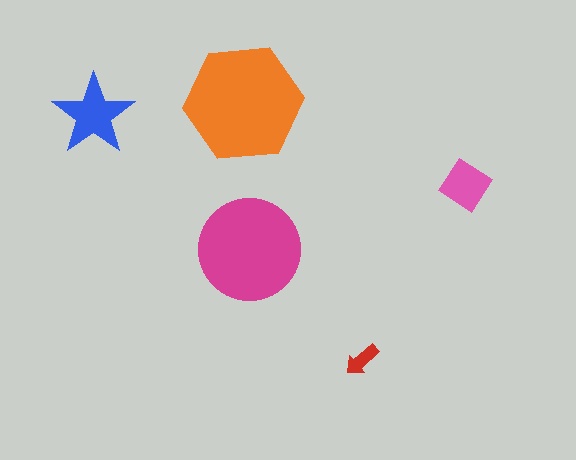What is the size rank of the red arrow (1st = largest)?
5th.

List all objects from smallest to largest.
The red arrow, the pink diamond, the blue star, the magenta circle, the orange hexagon.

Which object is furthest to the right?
The pink diamond is rightmost.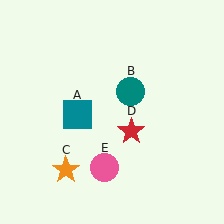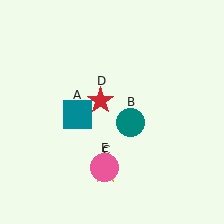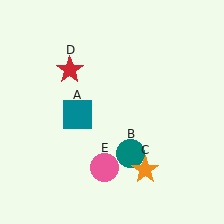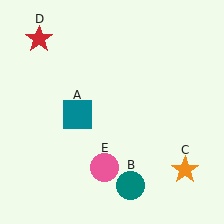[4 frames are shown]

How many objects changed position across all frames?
3 objects changed position: teal circle (object B), orange star (object C), red star (object D).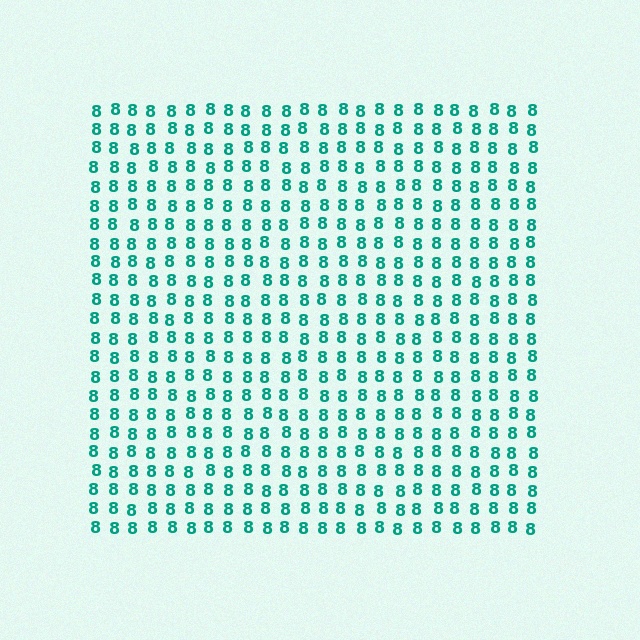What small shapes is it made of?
It is made of small digit 8's.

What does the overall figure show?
The overall figure shows a square.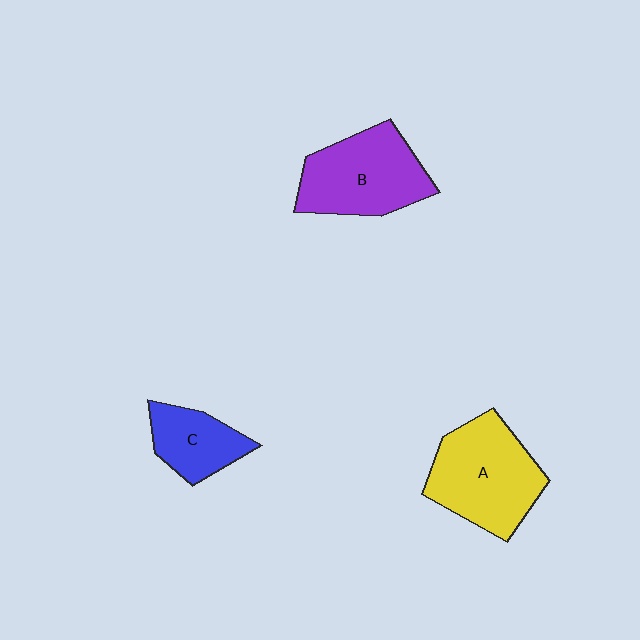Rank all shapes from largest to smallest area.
From largest to smallest: A (yellow), B (purple), C (blue).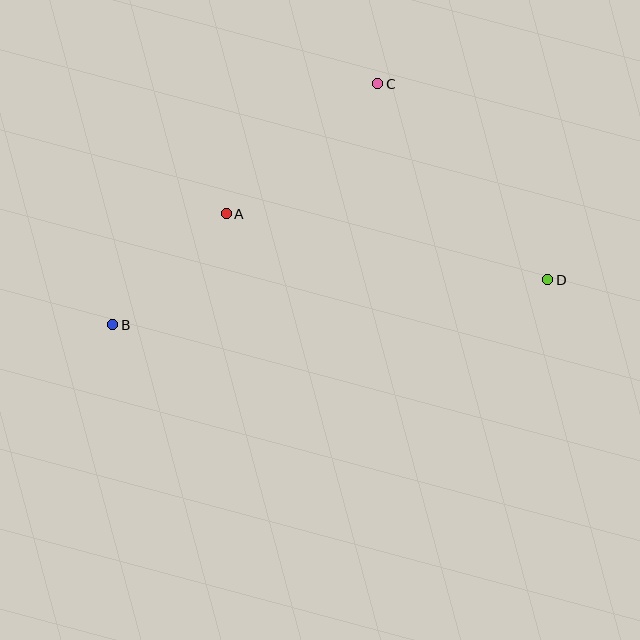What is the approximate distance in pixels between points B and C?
The distance between B and C is approximately 358 pixels.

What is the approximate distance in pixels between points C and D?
The distance between C and D is approximately 259 pixels.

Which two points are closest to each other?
Points A and B are closest to each other.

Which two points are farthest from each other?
Points B and D are farthest from each other.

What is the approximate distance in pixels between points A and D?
The distance between A and D is approximately 328 pixels.